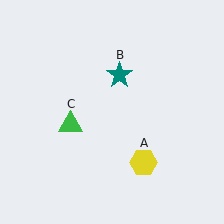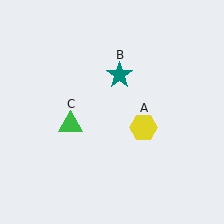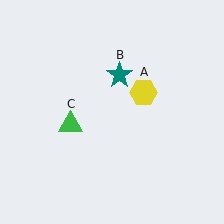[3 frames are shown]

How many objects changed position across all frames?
1 object changed position: yellow hexagon (object A).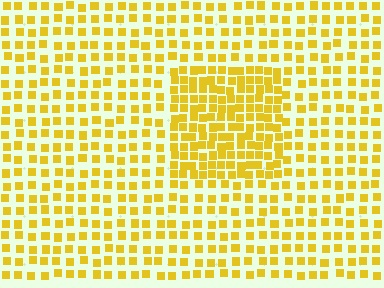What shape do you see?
I see a rectangle.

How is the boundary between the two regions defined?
The boundary is defined by a change in element density (approximately 1.8x ratio). All elements are the same color, size, and shape.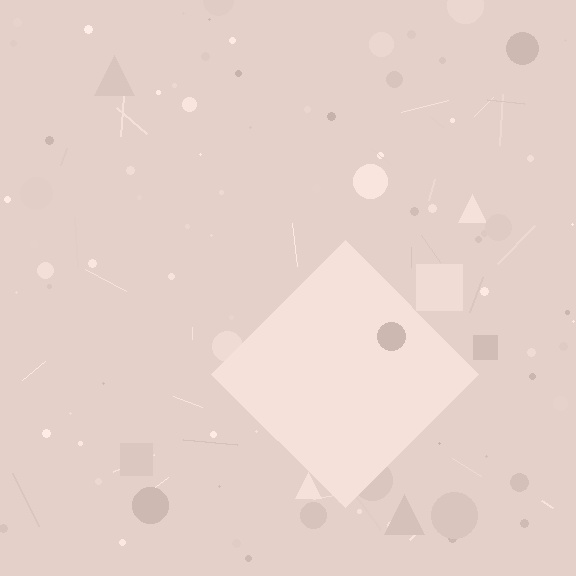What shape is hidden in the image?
A diamond is hidden in the image.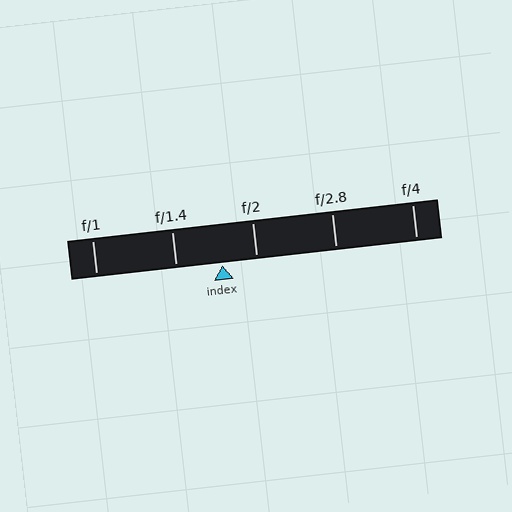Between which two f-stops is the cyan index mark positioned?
The index mark is between f/1.4 and f/2.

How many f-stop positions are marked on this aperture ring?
There are 5 f-stop positions marked.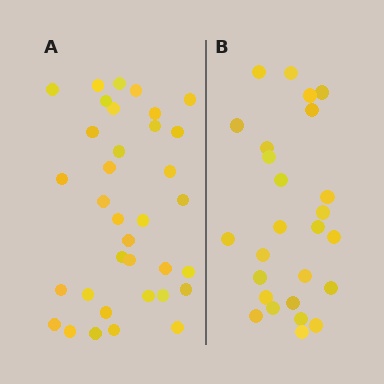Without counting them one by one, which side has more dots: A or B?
Region A (the left region) has more dots.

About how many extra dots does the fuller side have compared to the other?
Region A has roughly 8 or so more dots than region B.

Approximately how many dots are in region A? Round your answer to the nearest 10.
About 40 dots. (The exact count is 35, which rounds to 40.)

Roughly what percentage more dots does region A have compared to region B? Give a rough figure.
About 35% more.